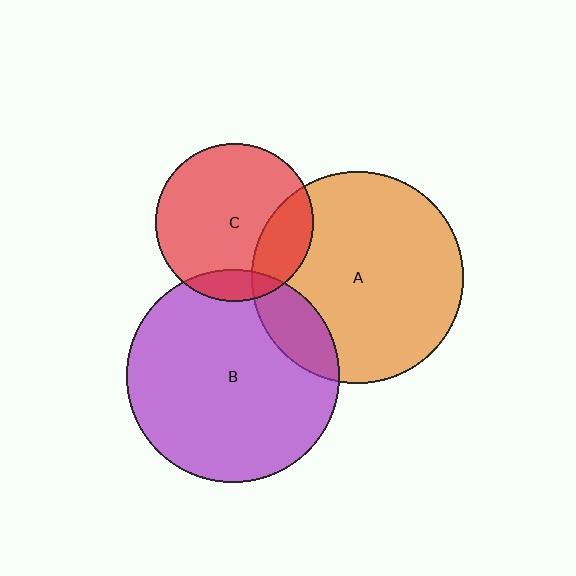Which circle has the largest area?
Circle B (purple).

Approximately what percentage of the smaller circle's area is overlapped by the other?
Approximately 10%.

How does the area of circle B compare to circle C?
Approximately 1.8 times.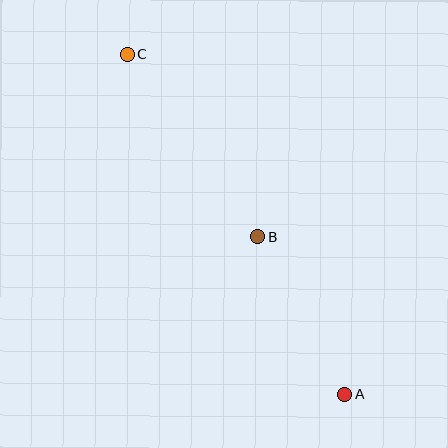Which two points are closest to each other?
Points A and B are closest to each other.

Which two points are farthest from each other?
Points A and C are farthest from each other.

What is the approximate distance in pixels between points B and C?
The distance between B and C is approximately 224 pixels.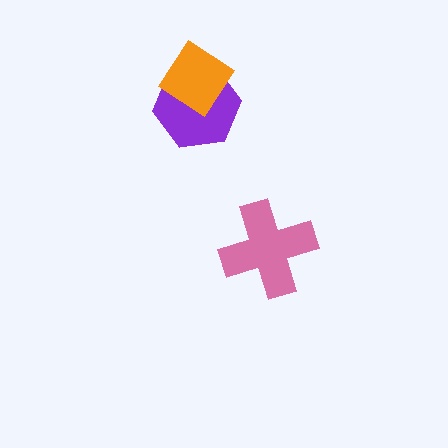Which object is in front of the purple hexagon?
The orange diamond is in front of the purple hexagon.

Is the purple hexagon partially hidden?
Yes, it is partially covered by another shape.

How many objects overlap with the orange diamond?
1 object overlaps with the orange diamond.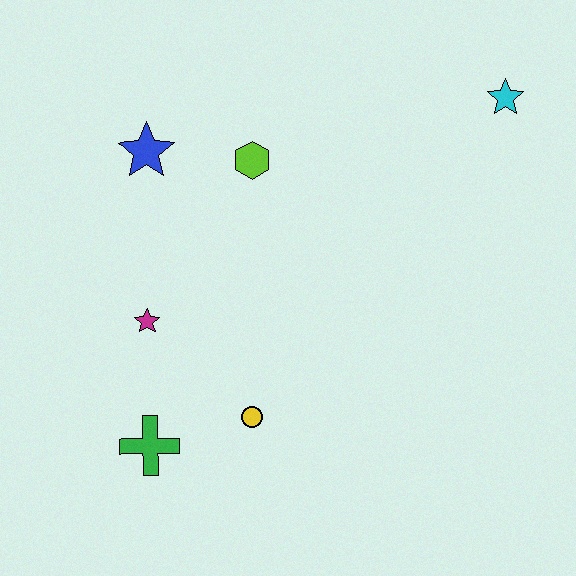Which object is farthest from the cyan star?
The green cross is farthest from the cyan star.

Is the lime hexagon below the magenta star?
No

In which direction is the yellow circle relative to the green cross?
The yellow circle is to the right of the green cross.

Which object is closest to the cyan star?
The lime hexagon is closest to the cyan star.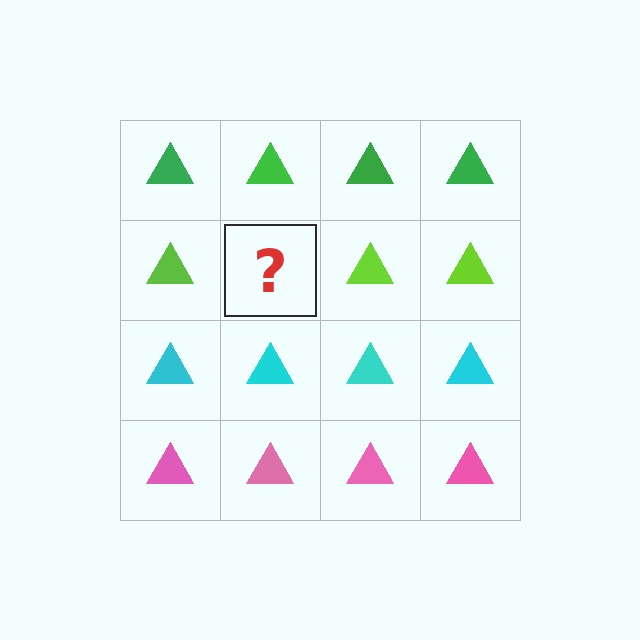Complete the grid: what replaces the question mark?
The question mark should be replaced with a lime triangle.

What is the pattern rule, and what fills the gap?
The rule is that each row has a consistent color. The gap should be filled with a lime triangle.